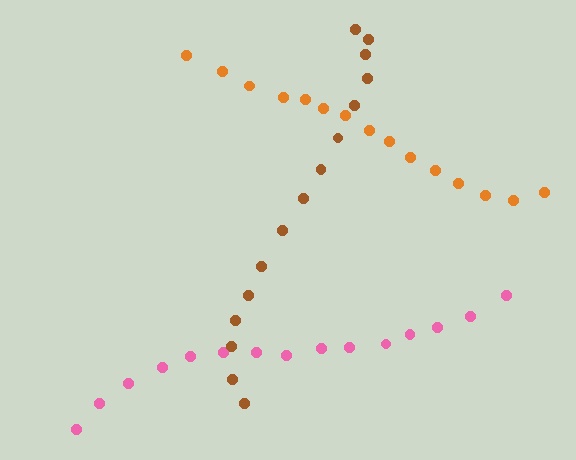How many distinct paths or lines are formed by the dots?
There are 3 distinct paths.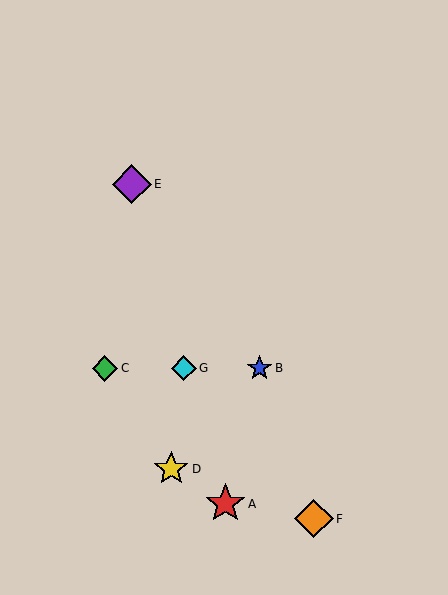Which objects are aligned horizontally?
Objects B, C, G are aligned horizontally.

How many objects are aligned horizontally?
3 objects (B, C, G) are aligned horizontally.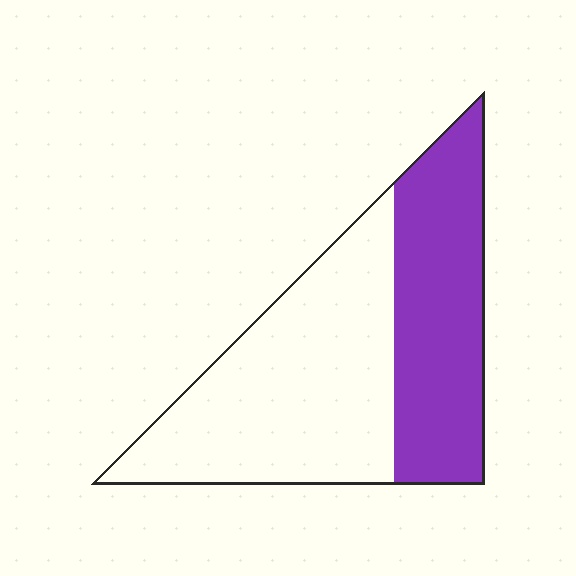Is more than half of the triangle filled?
No.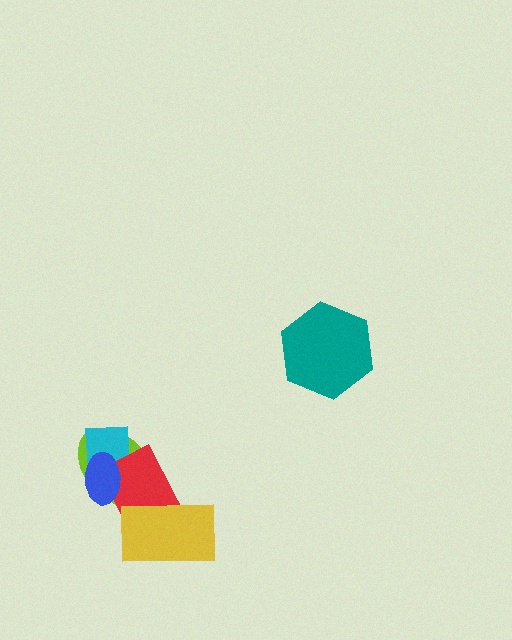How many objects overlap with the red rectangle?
4 objects overlap with the red rectangle.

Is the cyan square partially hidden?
Yes, it is partially covered by another shape.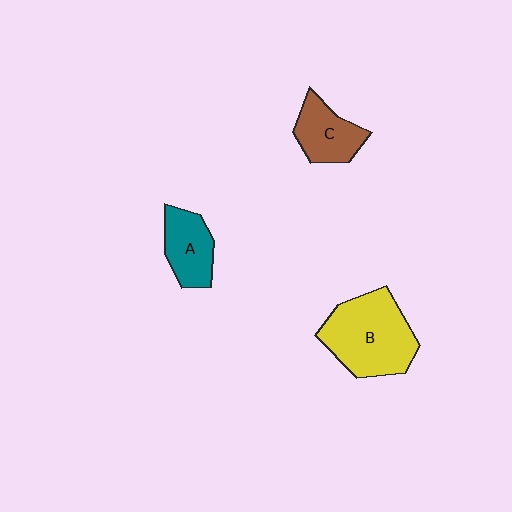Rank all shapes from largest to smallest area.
From largest to smallest: B (yellow), C (brown), A (teal).